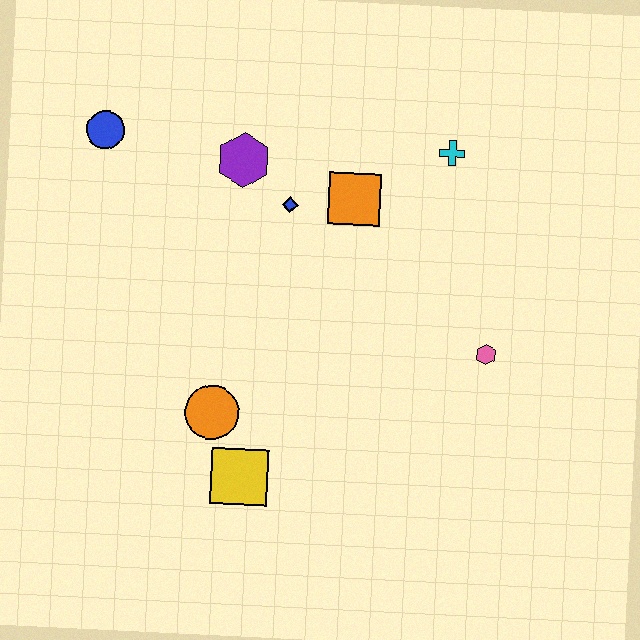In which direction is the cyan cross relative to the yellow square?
The cyan cross is above the yellow square.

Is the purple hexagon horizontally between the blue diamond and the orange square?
No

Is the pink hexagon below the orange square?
Yes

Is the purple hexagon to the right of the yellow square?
No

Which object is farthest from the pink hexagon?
The blue circle is farthest from the pink hexagon.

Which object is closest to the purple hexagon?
The blue diamond is closest to the purple hexagon.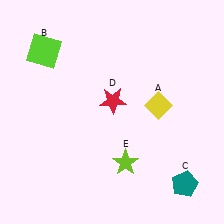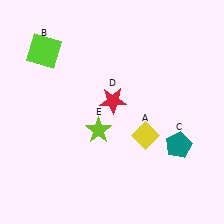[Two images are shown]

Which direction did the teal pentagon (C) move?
The teal pentagon (C) moved up.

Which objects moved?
The objects that moved are: the yellow diamond (A), the teal pentagon (C), the lime star (E).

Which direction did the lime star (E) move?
The lime star (E) moved up.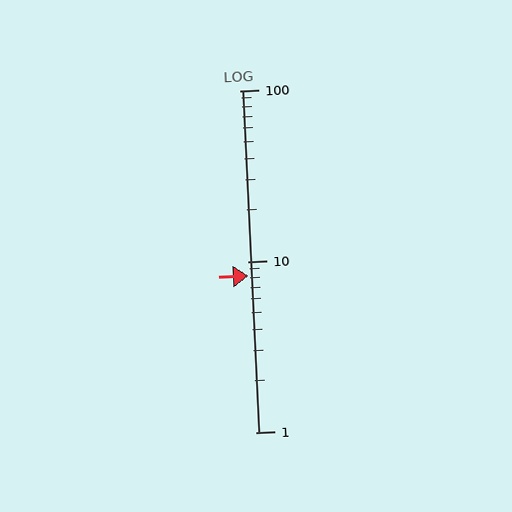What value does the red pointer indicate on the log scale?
The pointer indicates approximately 8.2.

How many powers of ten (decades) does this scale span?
The scale spans 2 decades, from 1 to 100.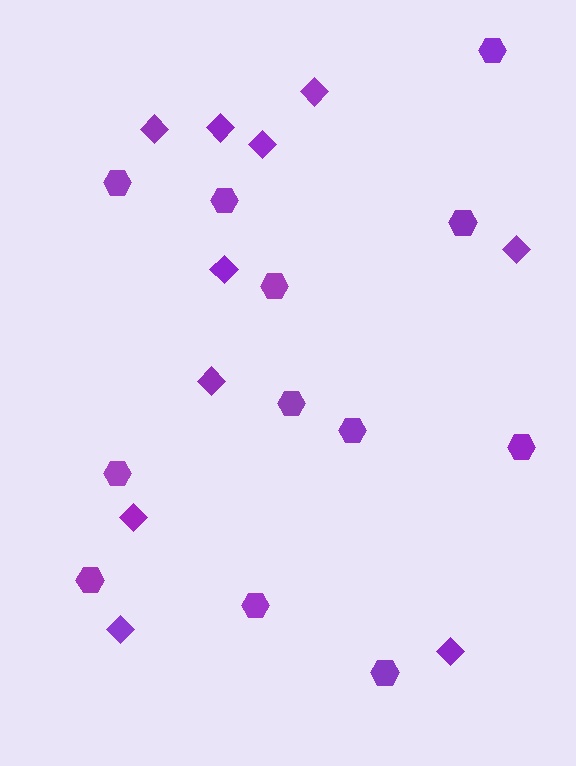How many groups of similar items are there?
There are 2 groups: one group of diamonds (10) and one group of hexagons (12).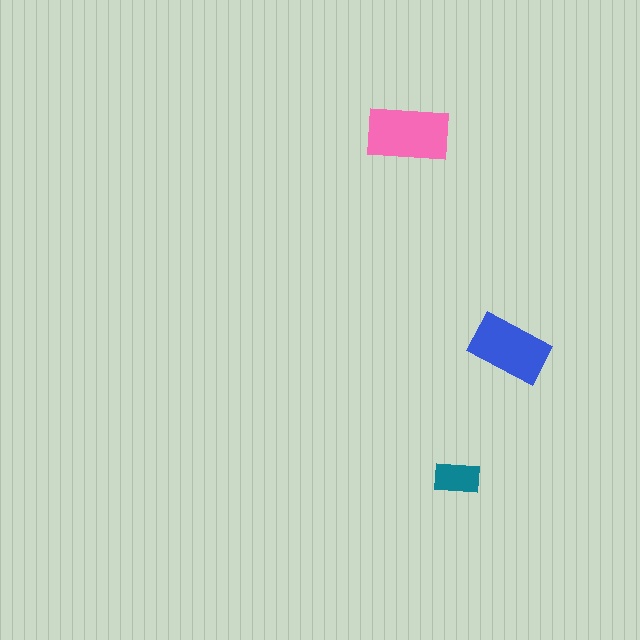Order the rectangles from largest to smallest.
the pink one, the blue one, the teal one.